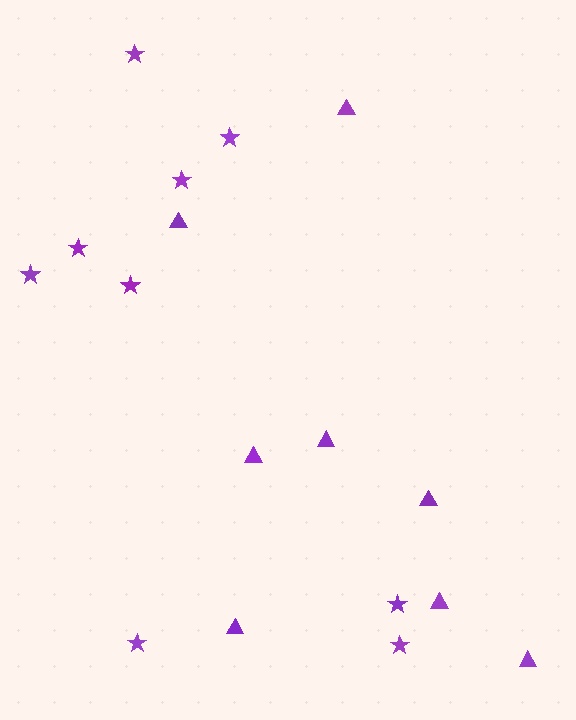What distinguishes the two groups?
There are 2 groups: one group of triangles (8) and one group of stars (9).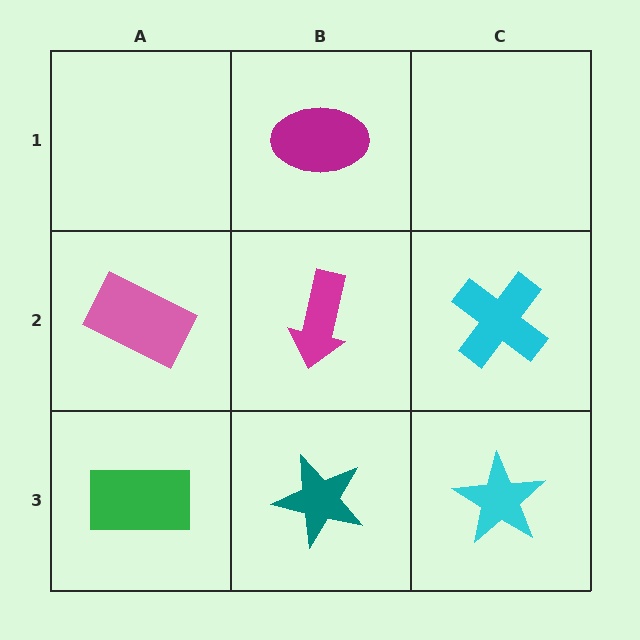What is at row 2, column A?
A pink rectangle.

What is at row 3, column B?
A teal star.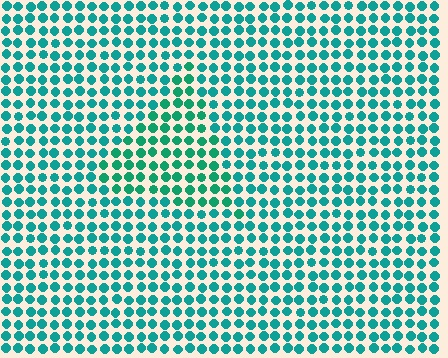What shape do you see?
I see a triangle.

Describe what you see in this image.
The image is filled with small teal elements in a uniform arrangement. A triangle-shaped region is visible where the elements are tinted to a slightly different hue, forming a subtle color boundary.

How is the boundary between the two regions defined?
The boundary is defined purely by a slight shift in hue (about 19 degrees). Spacing, size, and orientation are identical on both sides.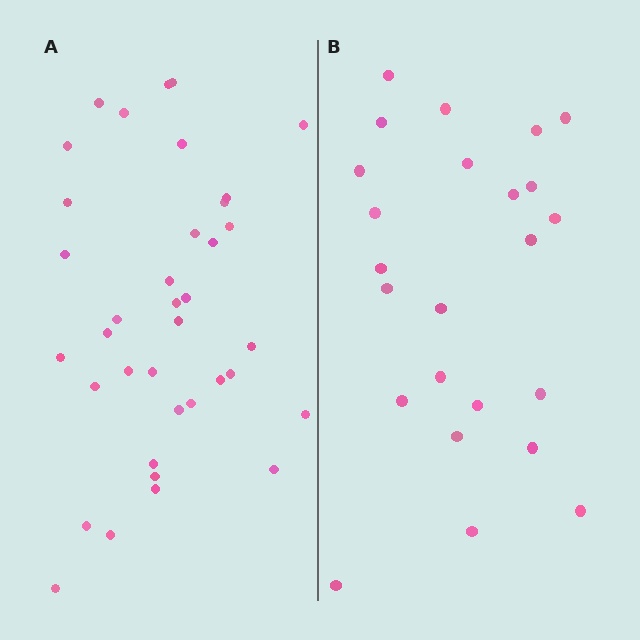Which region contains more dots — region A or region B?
Region A (the left region) has more dots.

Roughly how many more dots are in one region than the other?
Region A has approximately 15 more dots than region B.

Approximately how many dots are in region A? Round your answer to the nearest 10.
About 40 dots. (The exact count is 37, which rounds to 40.)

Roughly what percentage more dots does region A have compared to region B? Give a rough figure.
About 55% more.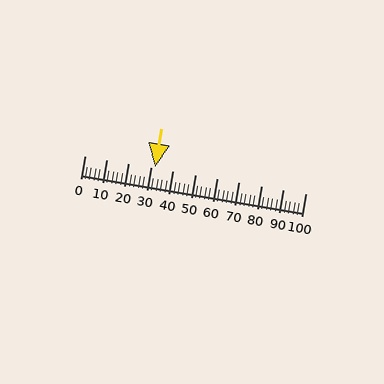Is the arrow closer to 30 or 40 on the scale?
The arrow is closer to 30.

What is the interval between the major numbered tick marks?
The major tick marks are spaced 10 units apart.